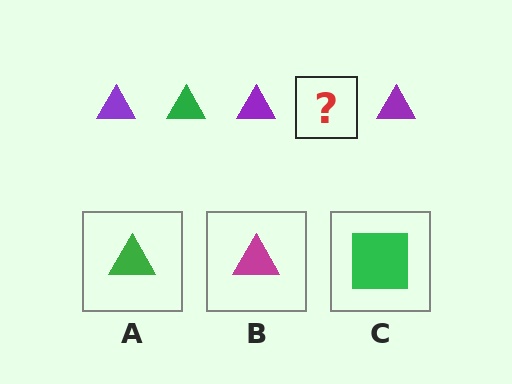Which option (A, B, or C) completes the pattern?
A.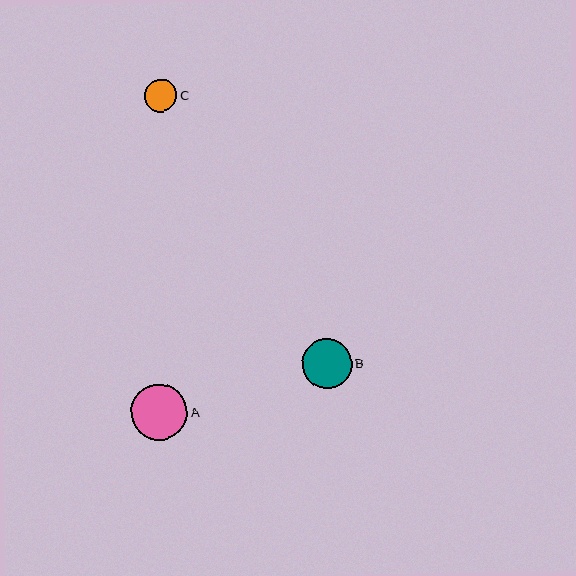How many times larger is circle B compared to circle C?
Circle B is approximately 1.6 times the size of circle C.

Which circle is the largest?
Circle A is the largest with a size of approximately 57 pixels.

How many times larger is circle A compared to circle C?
Circle A is approximately 1.8 times the size of circle C.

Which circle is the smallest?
Circle C is the smallest with a size of approximately 32 pixels.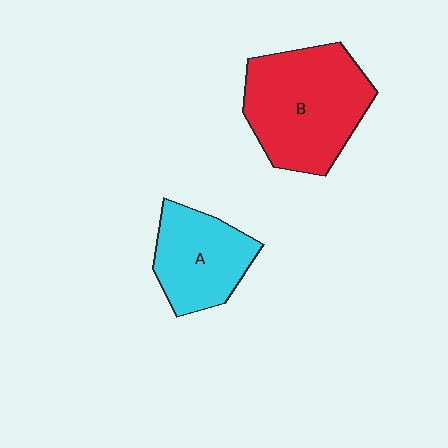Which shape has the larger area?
Shape B (red).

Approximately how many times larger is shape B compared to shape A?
Approximately 1.6 times.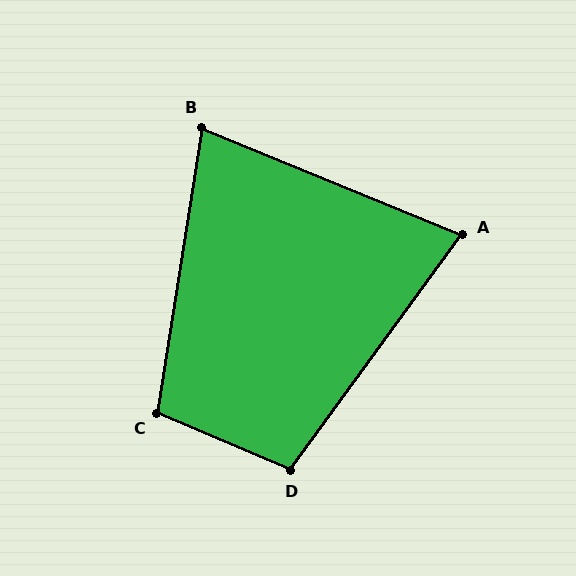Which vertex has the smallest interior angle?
A, at approximately 76 degrees.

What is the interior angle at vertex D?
Approximately 103 degrees (obtuse).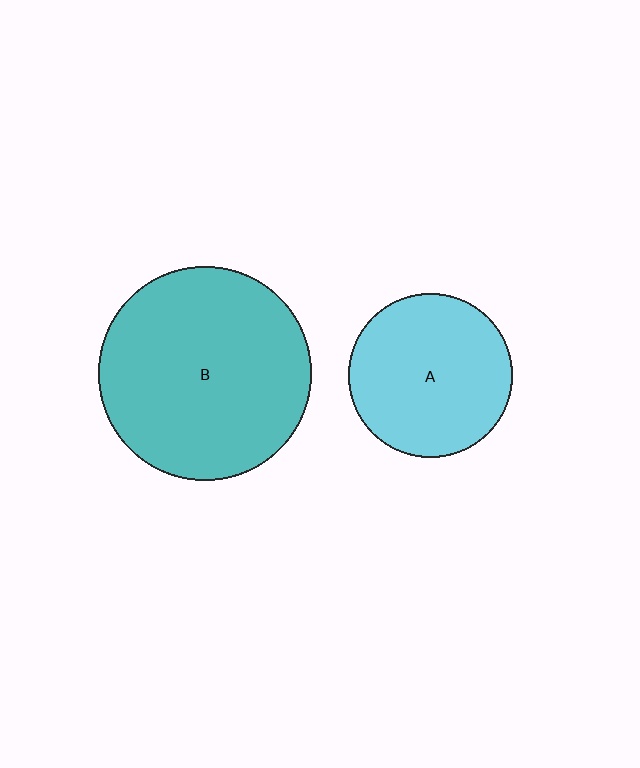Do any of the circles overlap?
No, none of the circles overlap.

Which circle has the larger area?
Circle B (teal).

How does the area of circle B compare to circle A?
Approximately 1.7 times.